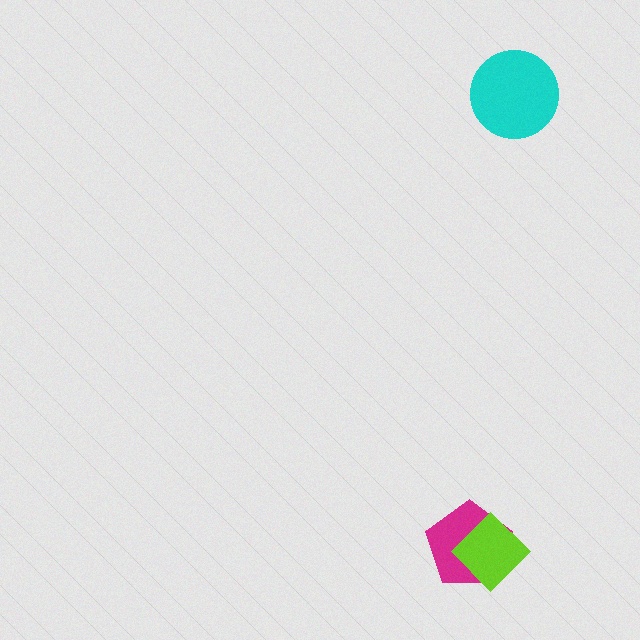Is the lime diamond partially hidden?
No, no other shape covers it.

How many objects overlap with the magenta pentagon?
1 object overlaps with the magenta pentagon.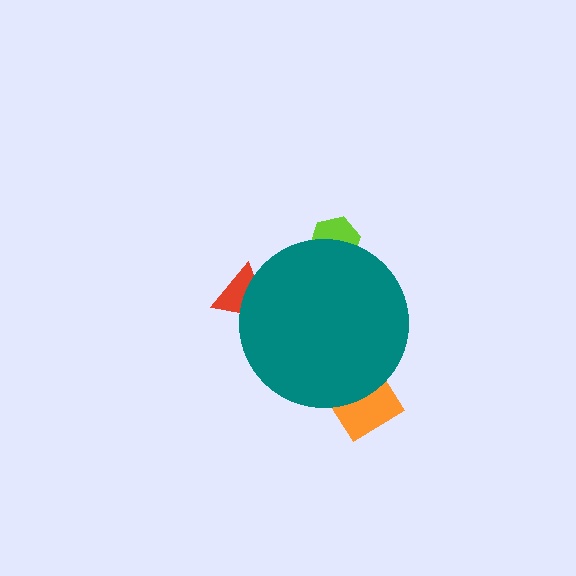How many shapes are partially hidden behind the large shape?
3 shapes are partially hidden.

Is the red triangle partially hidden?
Yes, the red triangle is partially hidden behind the teal circle.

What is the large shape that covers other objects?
A teal circle.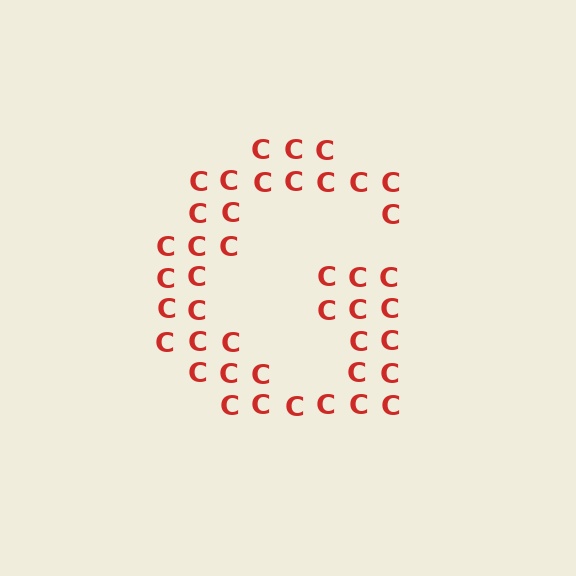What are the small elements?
The small elements are letter C's.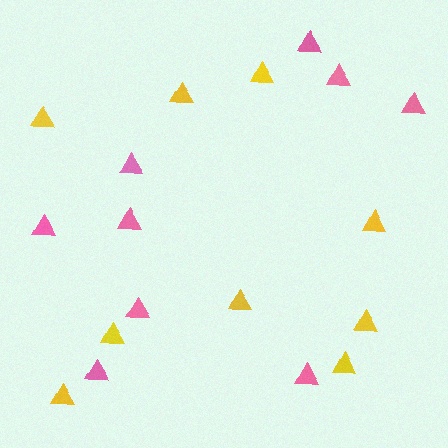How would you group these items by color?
There are 2 groups: one group of pink triangles (9) and one group of yellow triangles (9).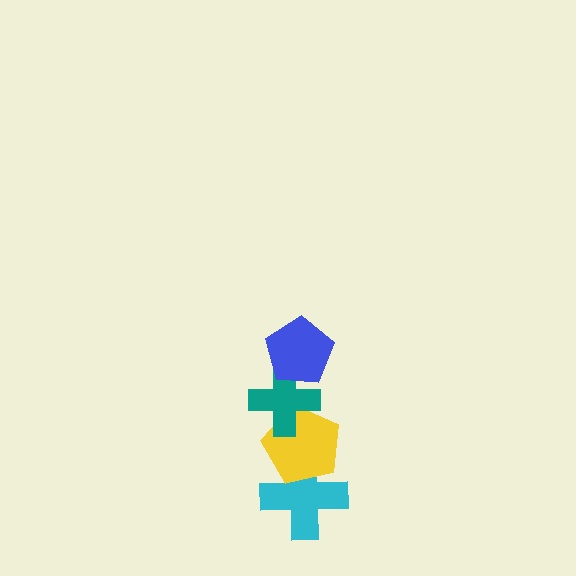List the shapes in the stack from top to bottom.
From top to bottom: the blue pentagon, the teal cross, the yellow pentagon, the cyan cross.